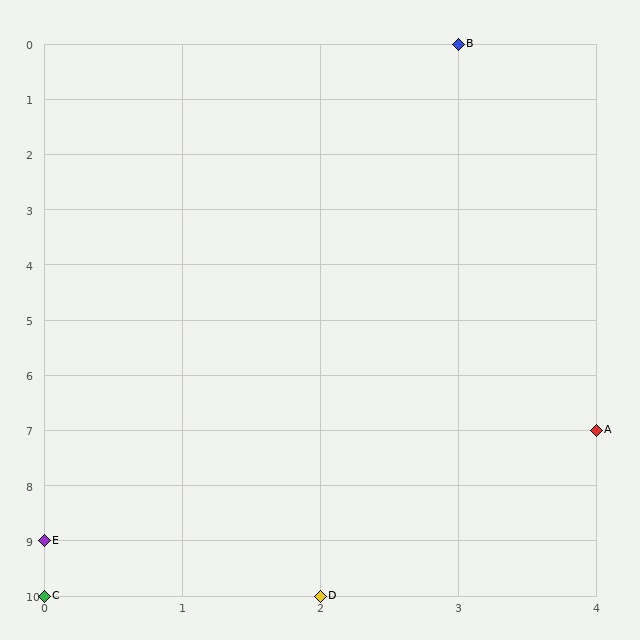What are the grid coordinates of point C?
Point C is at grid coordinates (0, 10).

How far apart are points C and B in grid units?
Points C and B are 3 columns and 10 rows apart (about 10.4 grid units diagonally).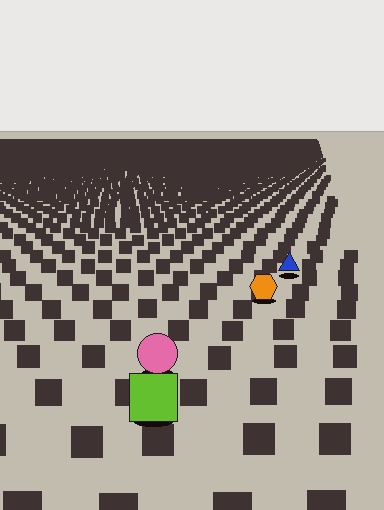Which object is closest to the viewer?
The lime square is closest. The texture marks near it are larger and more spread out.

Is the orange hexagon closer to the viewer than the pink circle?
No. The pink circle is closer — you can tell from the texture gradient: the ground texture is coarser near it.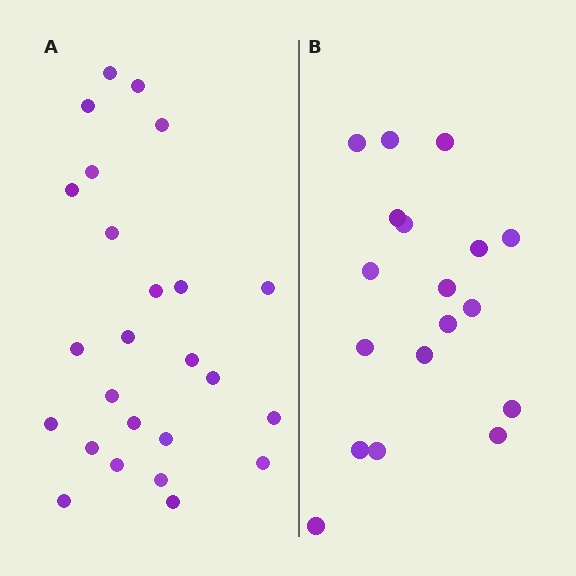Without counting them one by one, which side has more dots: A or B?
Region A (the left region) has more dots.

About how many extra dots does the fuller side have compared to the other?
Region A has roughly 8 or so more dots than region B.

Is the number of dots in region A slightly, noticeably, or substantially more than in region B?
Region A has noticeably more, but not dramatically so. The ratio is roughly 1.4 to 1.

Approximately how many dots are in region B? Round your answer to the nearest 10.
About 20 dots. (The exact count is 18, which rounds to 20.)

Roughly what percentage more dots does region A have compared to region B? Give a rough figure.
About 40% more.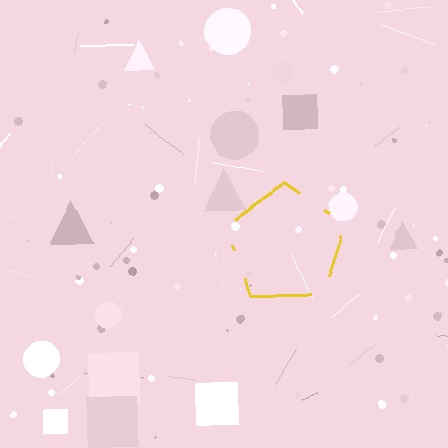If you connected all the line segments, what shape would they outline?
They would outline a pentagon.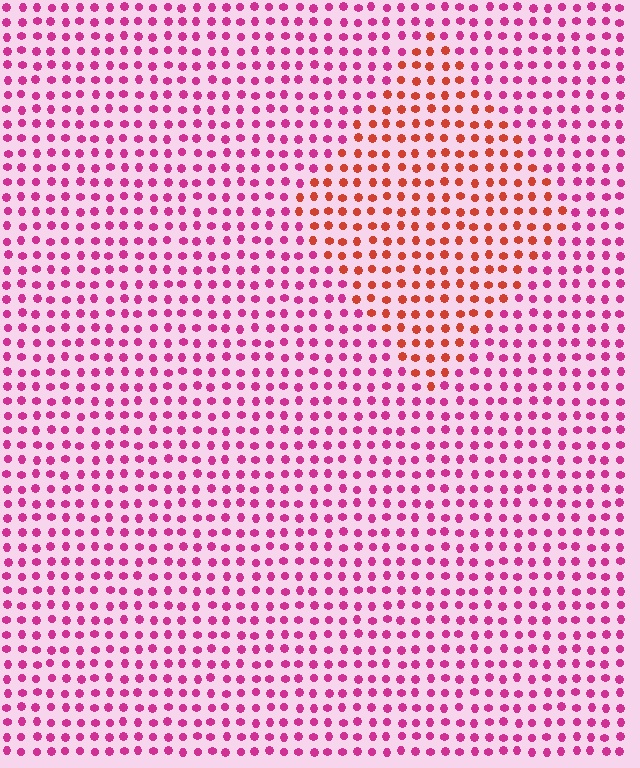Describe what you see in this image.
The image is filled with small magenta elements in a uniform arrangement. A diamond-shaped region is visible where the elements are tinted to a slightly different hue, forming a subtle color boundary.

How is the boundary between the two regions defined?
The boundary is defined purely by a slight shift in hue (about 44 degrees). Spacing, size, and orientation are identical on both sides.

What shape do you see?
I see a diamond.